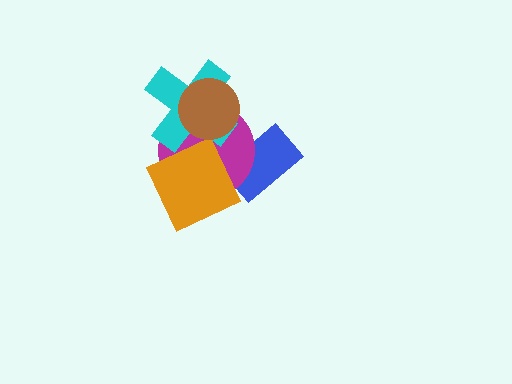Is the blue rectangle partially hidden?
Yes, it is partially covered by another shape.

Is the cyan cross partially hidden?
Yes, it is partially covered by another shape.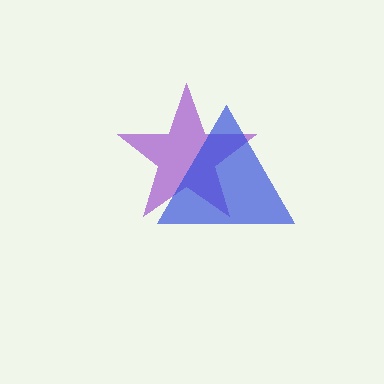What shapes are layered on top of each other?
The layered shapes are: a purple star, a blue triangle.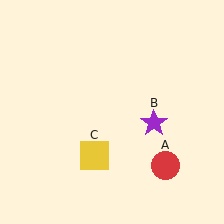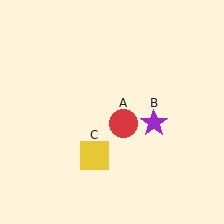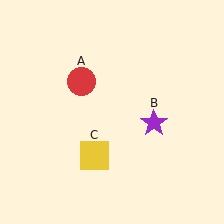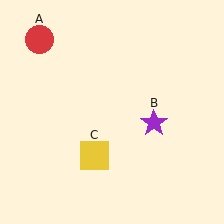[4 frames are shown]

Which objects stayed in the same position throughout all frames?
Purple star (object B) and yellow square (object C) remained stationary.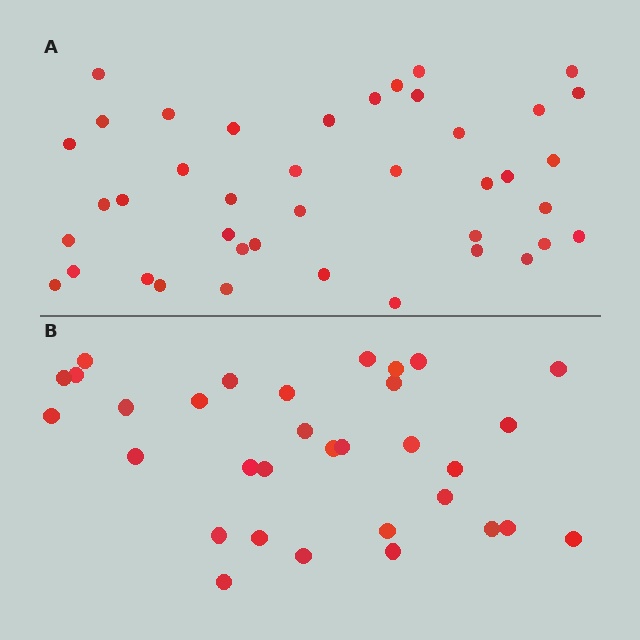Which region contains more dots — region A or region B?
Region A (the top region) has more dots.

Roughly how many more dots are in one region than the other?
Region A has roughly 8 or so more dots than region B.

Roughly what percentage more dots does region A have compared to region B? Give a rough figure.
About 30% more.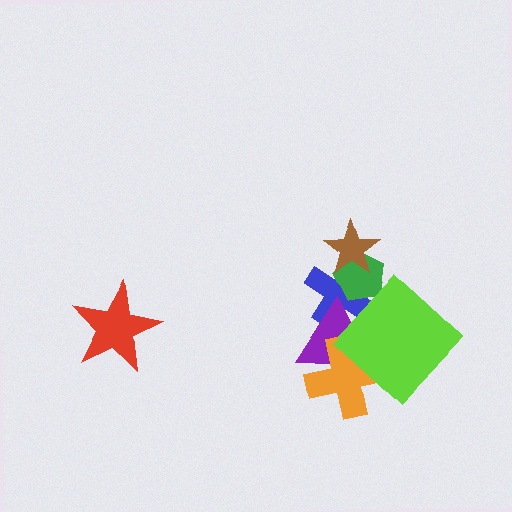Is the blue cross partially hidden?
Yes, it is partially covered by another shape.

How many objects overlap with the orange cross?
2 objects overlap with the orange cross.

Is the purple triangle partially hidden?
Yes, it is partially covered by another shape.